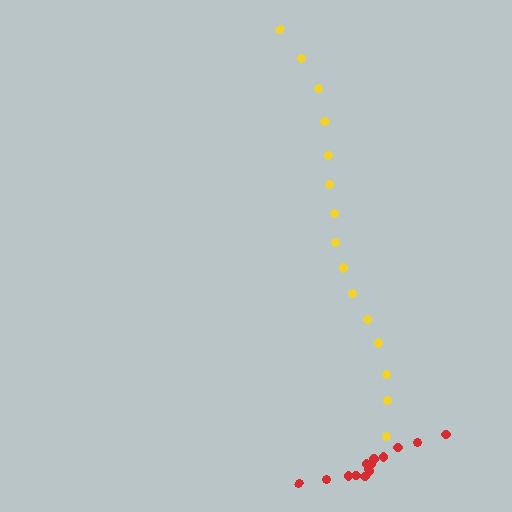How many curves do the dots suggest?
There are 2 distinct paths.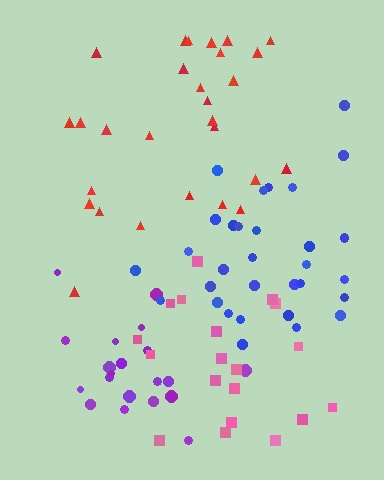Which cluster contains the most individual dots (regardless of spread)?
Blue (32).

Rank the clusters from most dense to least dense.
purple, pink, blue, red.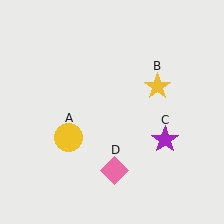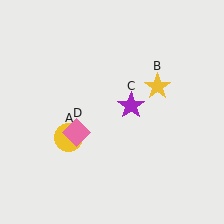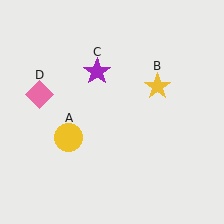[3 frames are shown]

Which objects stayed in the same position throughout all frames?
Yellow circle (object A) and yellow star (object B) remained stationary.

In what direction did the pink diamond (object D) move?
The pink diamond (object D) moved up and to the left.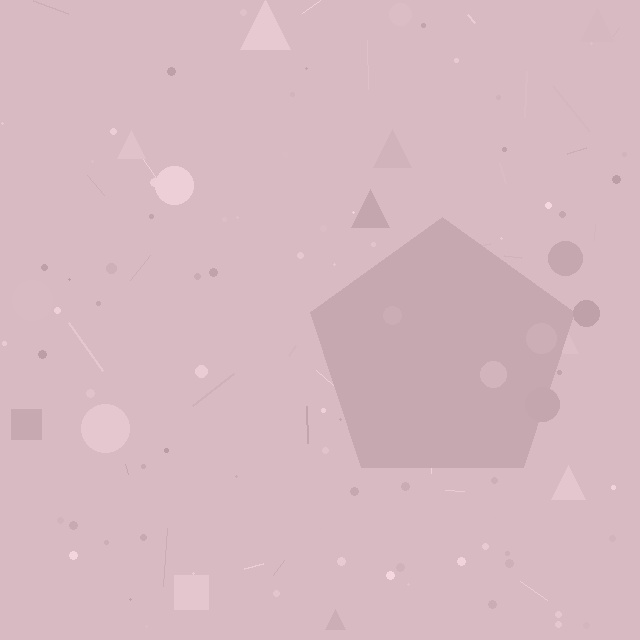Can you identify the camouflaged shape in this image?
The camouflaged shape is a pentagon.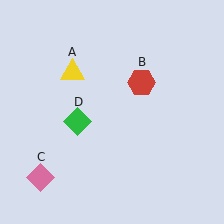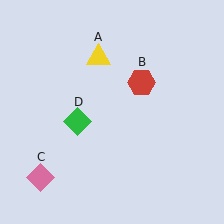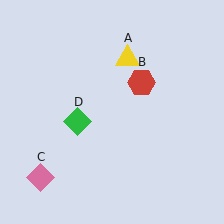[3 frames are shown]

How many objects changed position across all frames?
1 object changed position: yellow triangle (object A).